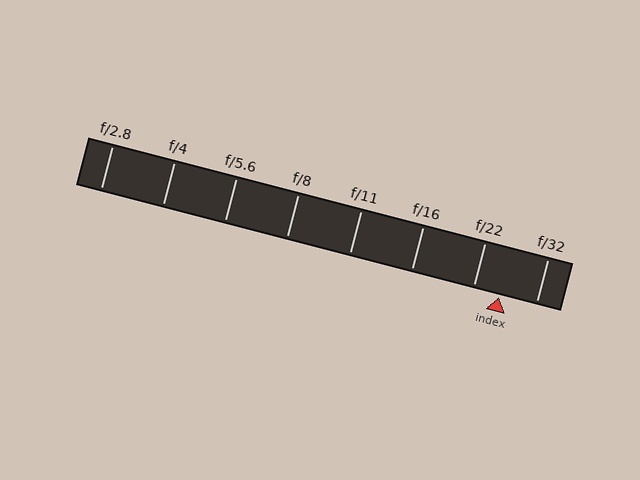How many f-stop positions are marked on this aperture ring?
There are 8 f-stop positions marked.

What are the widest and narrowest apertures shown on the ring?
The widest aperture shown is f/2.8 and the narrowest is f/32.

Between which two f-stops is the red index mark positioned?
The index mark is between f/22 and f/32.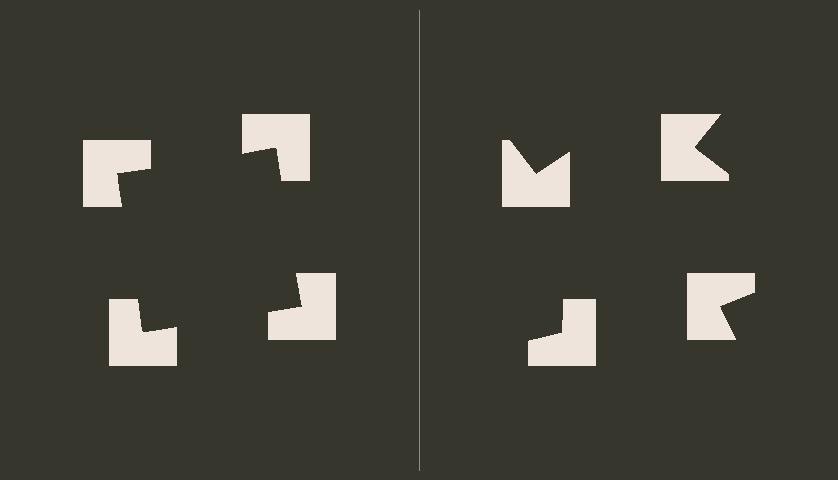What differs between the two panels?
The notched squares are positioned identically on both sides; only the wedge orientations differ. On the left they align to a square; on the right they are misaligned.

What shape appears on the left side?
An illusory square.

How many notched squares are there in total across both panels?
8 — 4 on each side.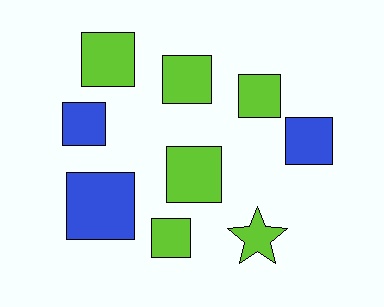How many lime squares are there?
There are 5 lime squares.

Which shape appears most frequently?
Square, with 8 objects.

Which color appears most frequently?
Lime, with 6 objects.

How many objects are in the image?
There are 9 objects.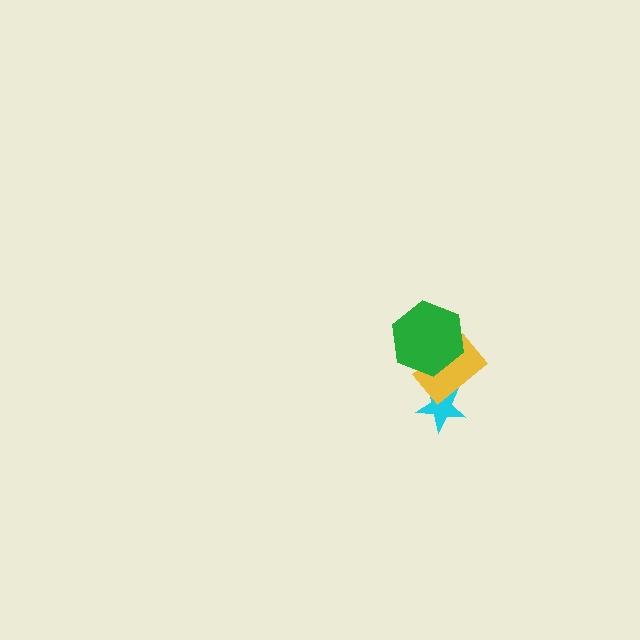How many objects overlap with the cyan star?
1 object overlaps with the cyan star.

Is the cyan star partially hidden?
Yes, it is partially covered by another shape.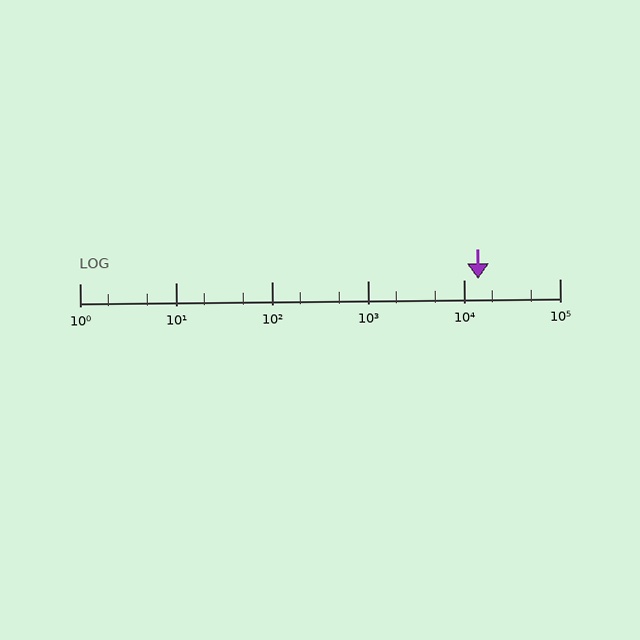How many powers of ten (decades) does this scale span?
The scale spans 5 decades, from 1 to 100000.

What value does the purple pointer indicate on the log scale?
The pointer indicates approximately 14000.